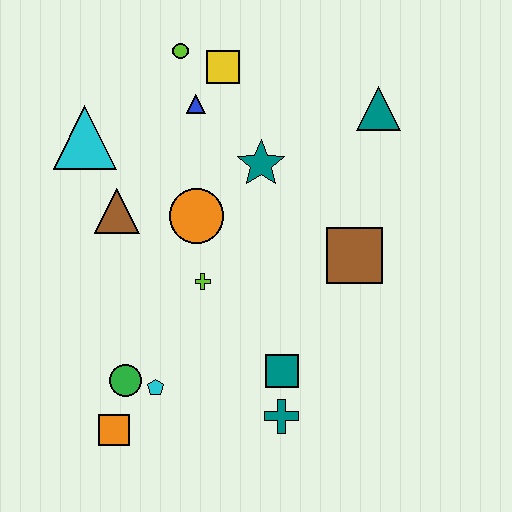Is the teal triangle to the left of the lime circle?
No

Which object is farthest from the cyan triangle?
The teal cross is farthest from the cyan triangle.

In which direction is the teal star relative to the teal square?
The teal star is above the teal square.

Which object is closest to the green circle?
The cyan pentagon is closest to the green circle.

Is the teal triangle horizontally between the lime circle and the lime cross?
No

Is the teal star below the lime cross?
No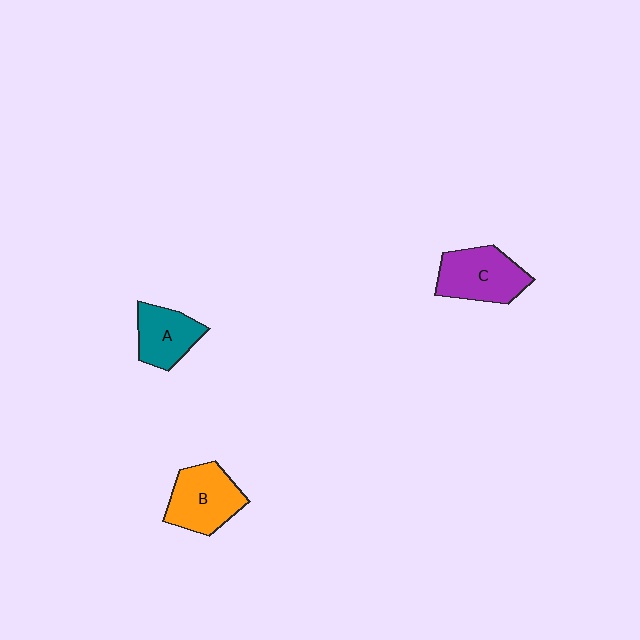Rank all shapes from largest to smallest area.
From largest to smallest: C (purple), B (orange), A (teal).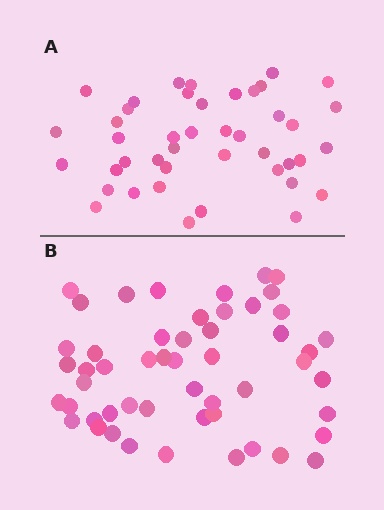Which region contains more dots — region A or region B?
Region B (the bottom region) has more dots.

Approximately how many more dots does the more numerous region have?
Region B has roughly 8 or so more dots than region A.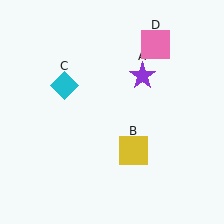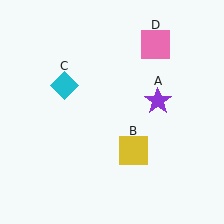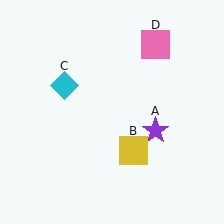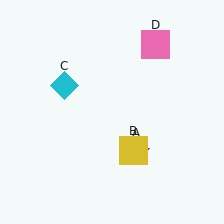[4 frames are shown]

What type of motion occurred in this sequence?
The purple star (object A) rotated clockwise around the center of the scene.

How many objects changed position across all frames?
1 object changed position: purple star (object A).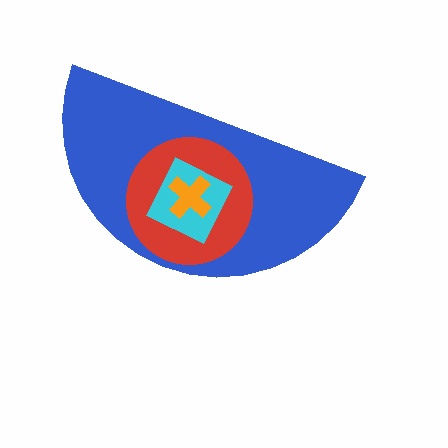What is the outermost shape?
The blue semicircle.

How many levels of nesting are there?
4.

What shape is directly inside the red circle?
The cyan square.